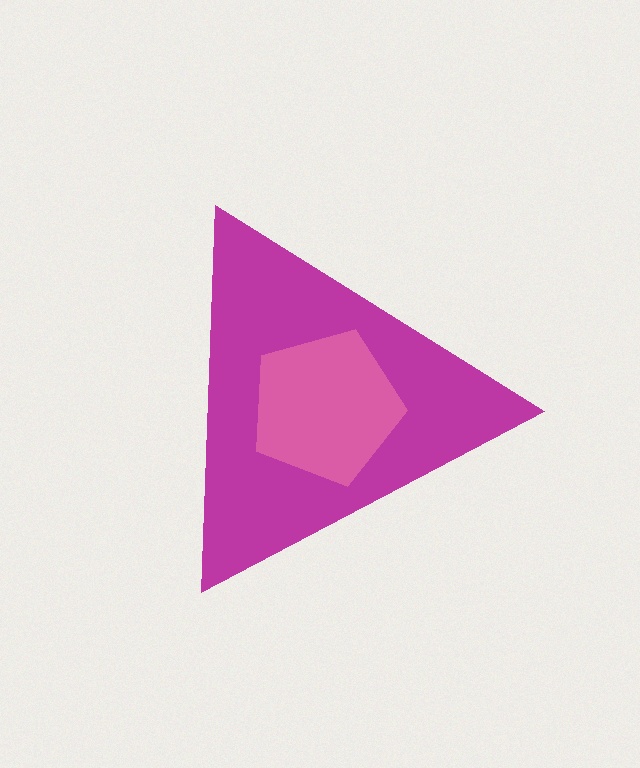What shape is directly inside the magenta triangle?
The pink pentagon.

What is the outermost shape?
The magenta triangle.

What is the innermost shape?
The pink pentagon.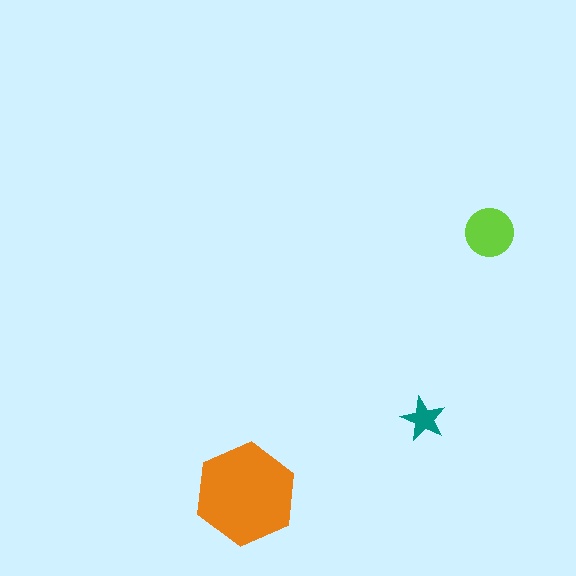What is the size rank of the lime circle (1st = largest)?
2nd.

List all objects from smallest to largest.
The teal star, the lime circle, the orange hexagon.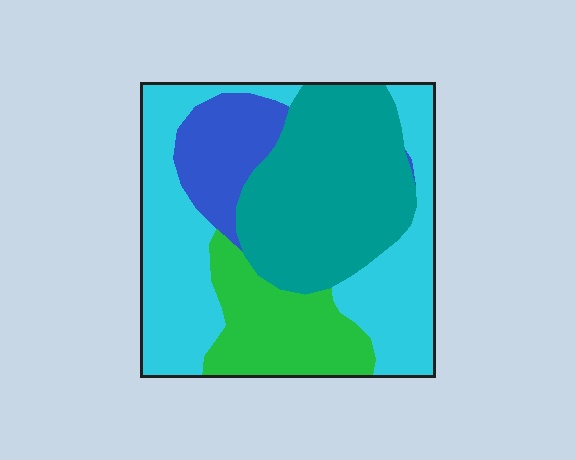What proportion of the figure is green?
Green takes up between a sixth and a third of the figure.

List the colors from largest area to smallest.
From largest to smallest: cyan, teal, green, blue.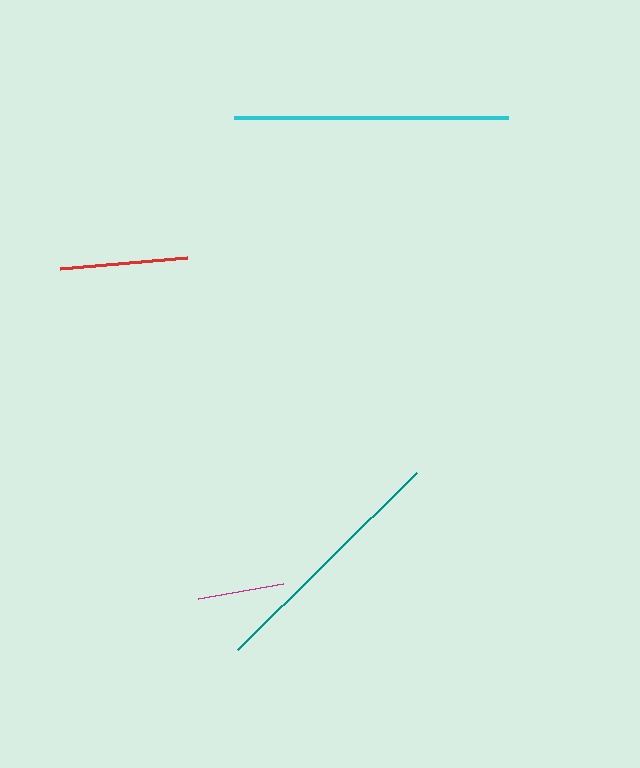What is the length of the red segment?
The red segment is approximately 127 pixels long.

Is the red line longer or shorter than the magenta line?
The red line is longer than the magenta line.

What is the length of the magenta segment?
The magenta segment is approximately 86 pixels long.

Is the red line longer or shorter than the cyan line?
The cyan line is longer than the red line.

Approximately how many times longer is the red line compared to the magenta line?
The red line is approximately 1.5 times the length of the magenta line.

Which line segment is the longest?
The cyan line is the longest at approximately 274 pixels.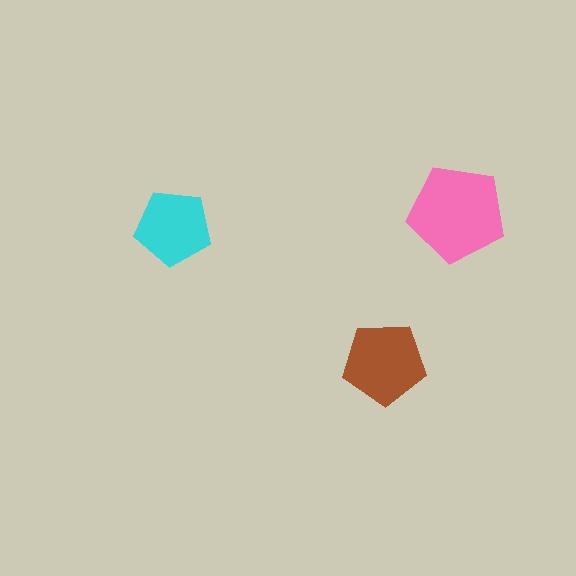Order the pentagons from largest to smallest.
the pink one, the brown one, the cyan one.